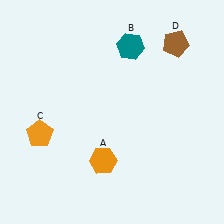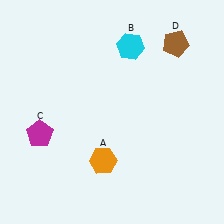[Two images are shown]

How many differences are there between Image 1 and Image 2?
There are 2 differences between the two images.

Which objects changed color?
B changed from teal to cyan. C changed from orange to magenta.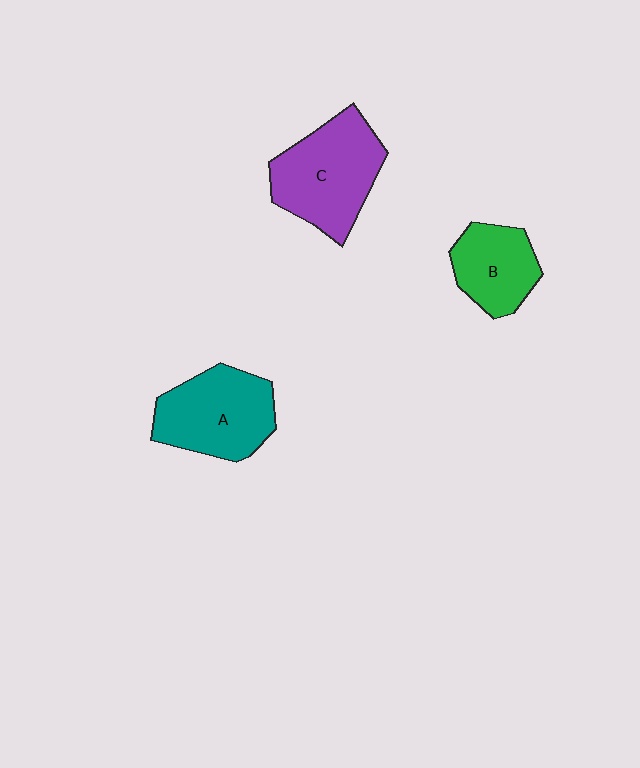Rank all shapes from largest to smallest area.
From largest to smallest: C (purple), A (teal), B (green).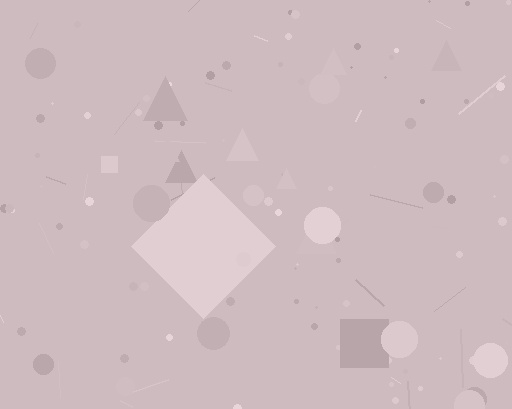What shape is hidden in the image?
A diamond is hidden in the image.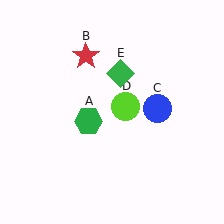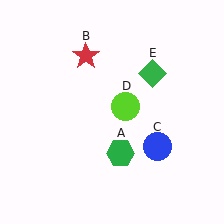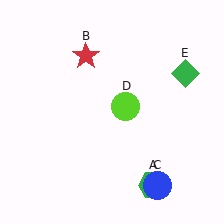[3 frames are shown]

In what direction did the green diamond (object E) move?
The green diamond (object E) moved right.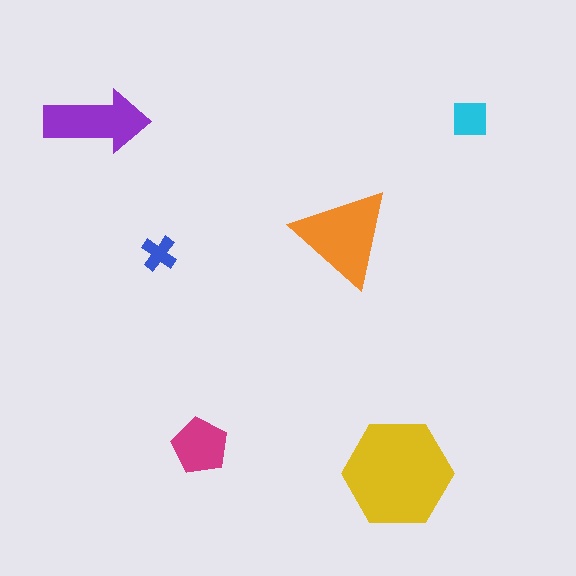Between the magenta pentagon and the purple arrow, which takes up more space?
The purple arrow.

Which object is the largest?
The yellow hexagon.